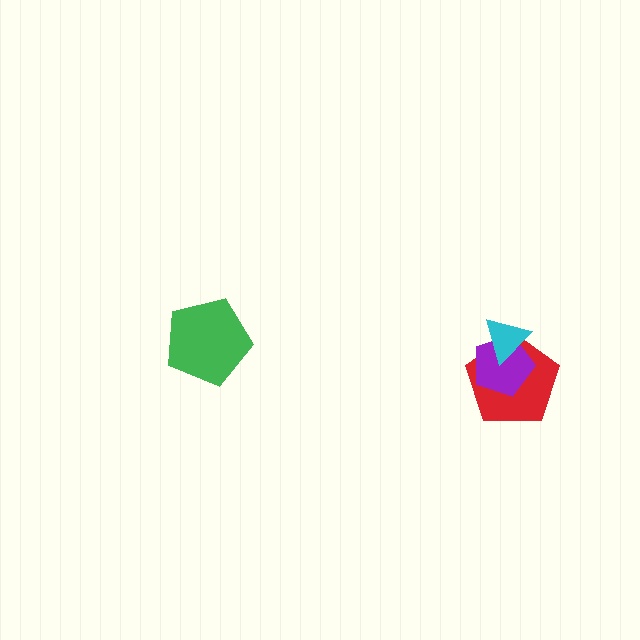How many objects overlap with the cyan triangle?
2 objects overlap with the cyan triangle.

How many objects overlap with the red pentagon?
2 objects overlap with the red pentagon.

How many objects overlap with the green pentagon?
0 objects overlap with the green pentagon.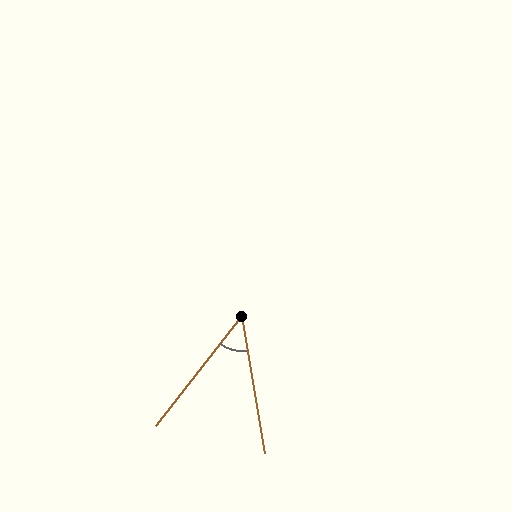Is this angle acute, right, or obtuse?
It is acute.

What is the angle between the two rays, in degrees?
Approximately 47 degrees.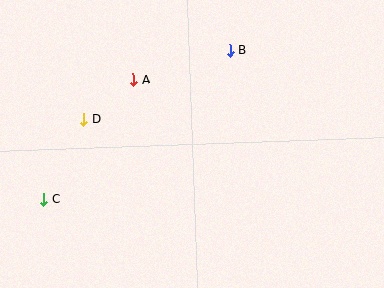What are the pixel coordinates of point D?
Point D is at (84, 119).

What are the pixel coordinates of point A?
Point A is at (134, 80).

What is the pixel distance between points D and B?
The distance between D and B is 161 pixels.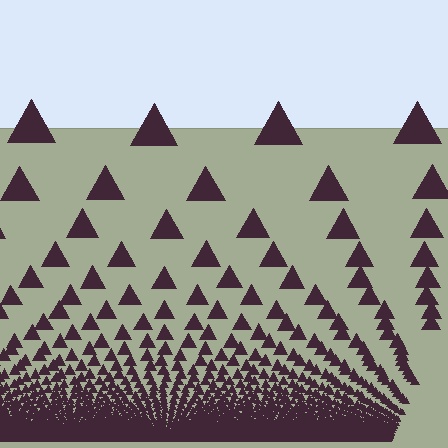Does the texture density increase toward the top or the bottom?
Density increases toward the bottom.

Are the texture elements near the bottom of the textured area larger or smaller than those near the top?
Smaller. The gradient is inverted — elements near the bottom are smaller and denser.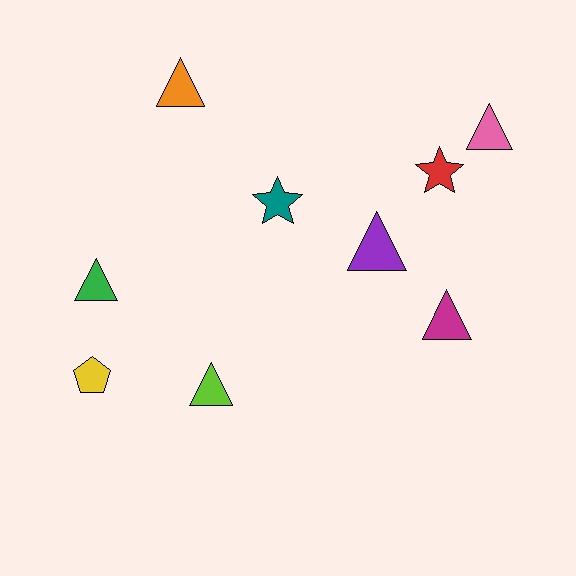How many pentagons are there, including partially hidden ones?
There is 1 pentagon.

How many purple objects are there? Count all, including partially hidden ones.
There is 1 purple object.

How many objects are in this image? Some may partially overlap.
There are 9 objects.